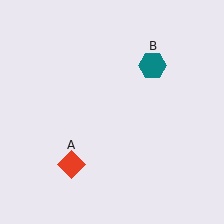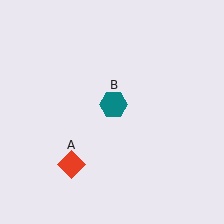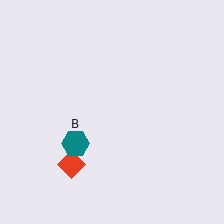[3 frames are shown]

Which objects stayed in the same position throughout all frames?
Red diamond (object A) remained stationary.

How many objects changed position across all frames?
1 object changed position: teal hexagon (object B).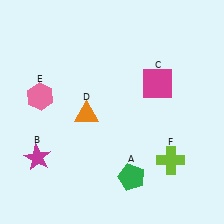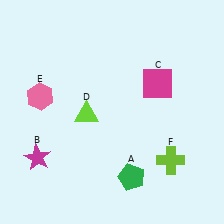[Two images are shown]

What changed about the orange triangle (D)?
In Image 1, D is orange. In Image 2, it changed to lime.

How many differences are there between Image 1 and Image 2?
There is 1 difference between the two images.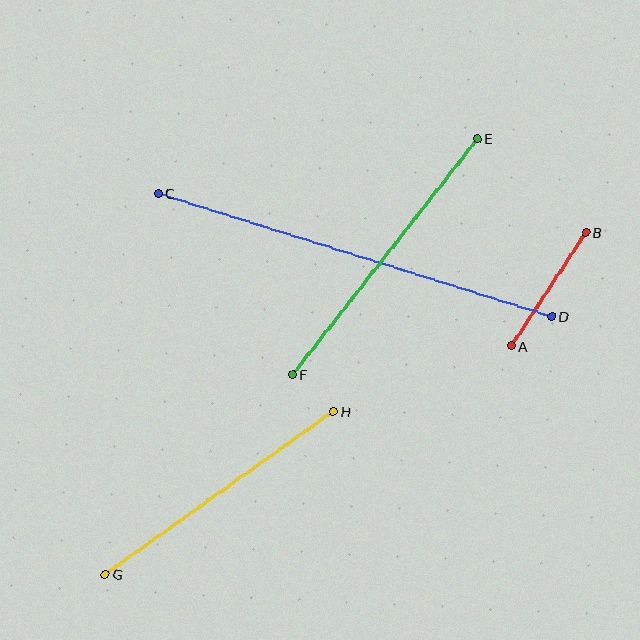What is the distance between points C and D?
The distance is approximately 413 pixels.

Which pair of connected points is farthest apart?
Points C and D are farthest apart.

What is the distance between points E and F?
The distance is approximately 299 pixels.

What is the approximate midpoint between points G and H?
The midpoint is at approximately (219, 493) pixels.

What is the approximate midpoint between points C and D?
The midpoint is at approximately (355, 255) pixels.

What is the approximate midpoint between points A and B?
The midpoint is at approximately (548, 289) pixels.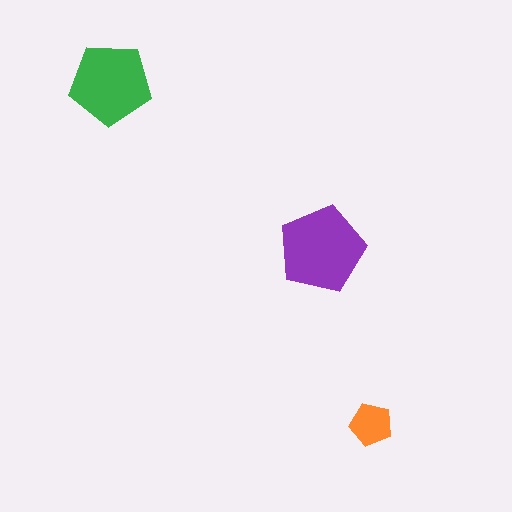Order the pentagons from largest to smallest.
the purple one, the green one, the orange one.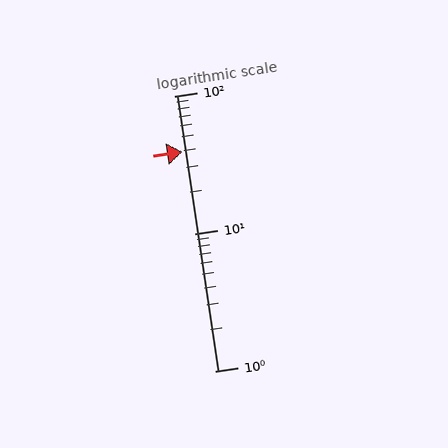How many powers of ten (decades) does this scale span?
The scale spans 2 decades, from 1 to 100.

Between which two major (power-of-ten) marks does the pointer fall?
The pointer is between 10 and 100.